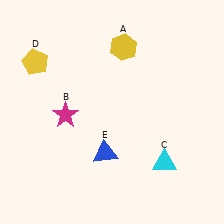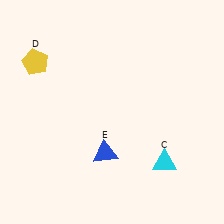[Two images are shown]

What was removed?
The yellow hexagon (A), the magenta star (B) were removed in Image 2.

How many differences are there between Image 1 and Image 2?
There are 2 differences between the two images.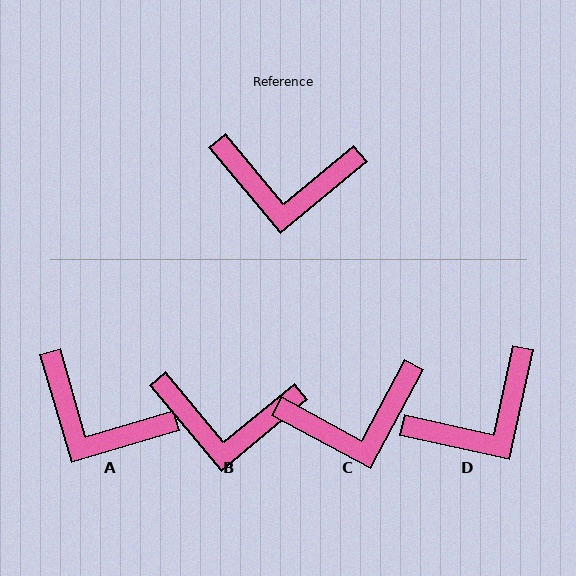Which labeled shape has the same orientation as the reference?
B.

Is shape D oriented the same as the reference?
No, it is off by about 38 degrees.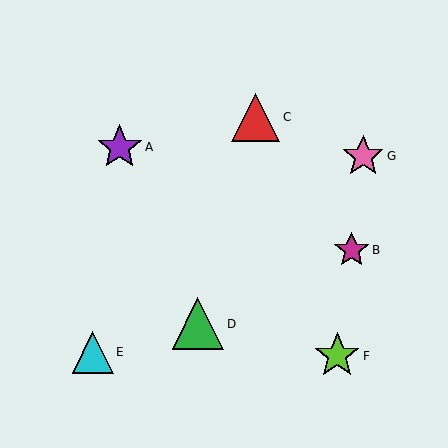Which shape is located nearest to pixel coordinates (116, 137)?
The purple star (labeled A) at (120, 147) is nearest to that location.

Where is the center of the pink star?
The center of the pink star is at (363, 156).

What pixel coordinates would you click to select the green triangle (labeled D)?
Click at (198, 324) to select the green triangle D.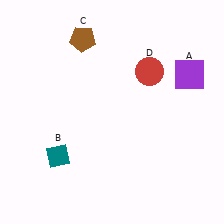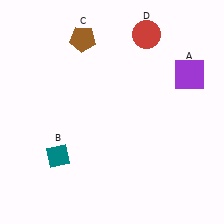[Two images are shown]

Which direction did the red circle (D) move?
The red circle (D) moved up.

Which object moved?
The red circle (D) moved up.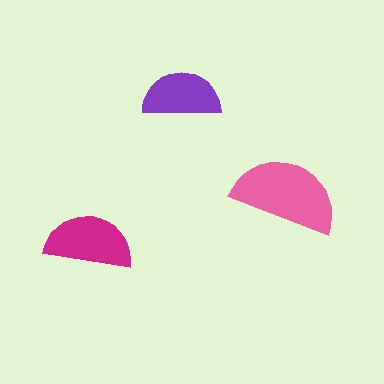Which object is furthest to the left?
The magenta semicircle is leftmost.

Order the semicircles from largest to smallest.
the pink one, the magenta one, the purple one.